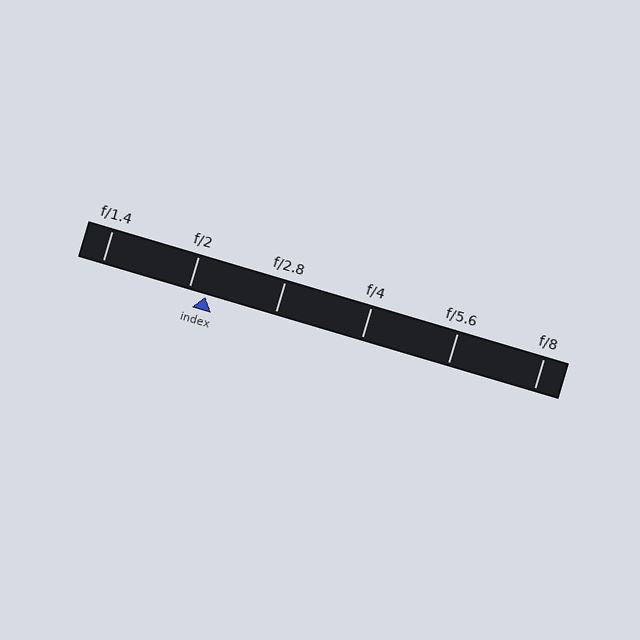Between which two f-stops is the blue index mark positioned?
The index mark is between f/2 and f/2.8.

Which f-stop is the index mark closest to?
The index mark is closest to f/2.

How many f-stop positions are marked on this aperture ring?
There are 6 f-stop positions marked.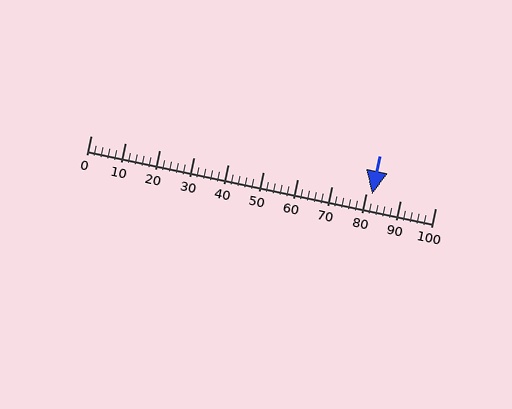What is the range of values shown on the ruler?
The ruler shows values from 0 to 100.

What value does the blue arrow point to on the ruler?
The blue arrow points to approximately 82.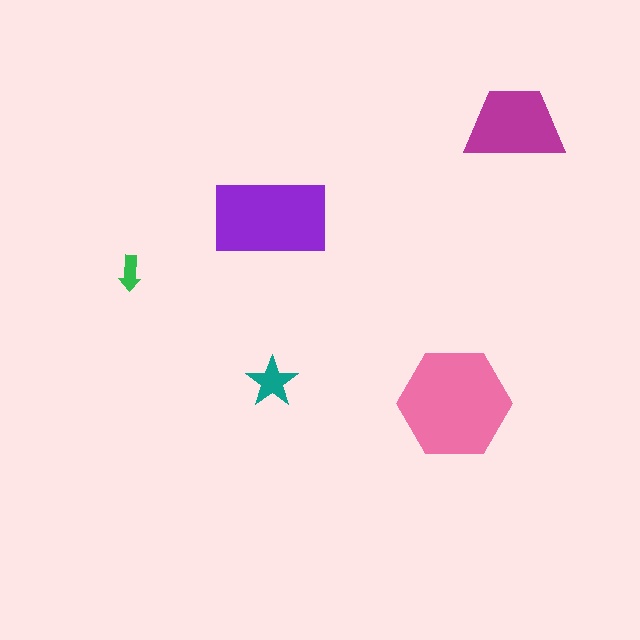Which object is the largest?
The pink hexagon.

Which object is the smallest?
The green arrow.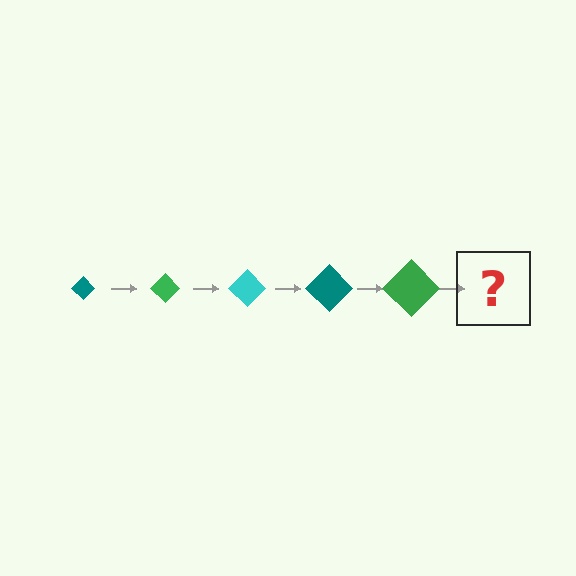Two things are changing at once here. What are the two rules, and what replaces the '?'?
The two rules are that the diamond grows larger each step and the color cycles through teal, green, and cyan. The '?' should be a cyan diamond, larger than the previous one.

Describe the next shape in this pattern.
It should be a cyan diamond, larger than the previous one.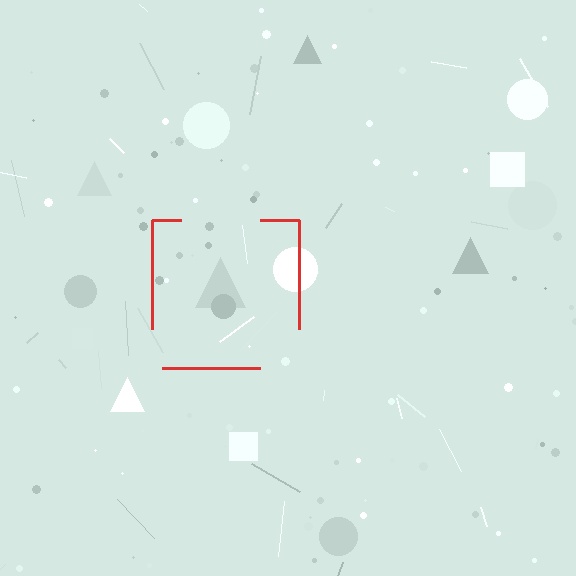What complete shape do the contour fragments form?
The contour fragments form a square.